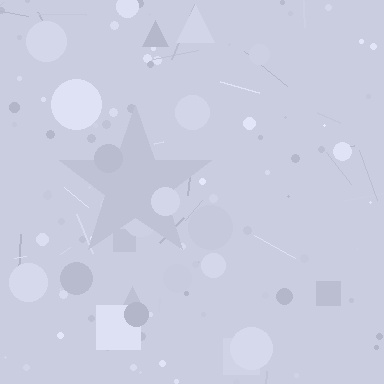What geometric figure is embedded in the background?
A star is embedded in the background.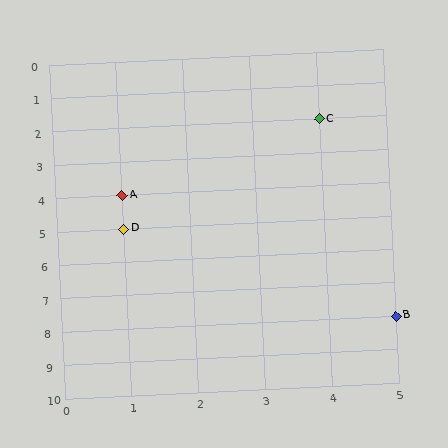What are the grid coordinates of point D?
Point D is at grid coordinates (1, 5).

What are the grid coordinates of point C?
Point C is at grid coordinates (4, 2).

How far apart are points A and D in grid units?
Points A and D are 1 row apart.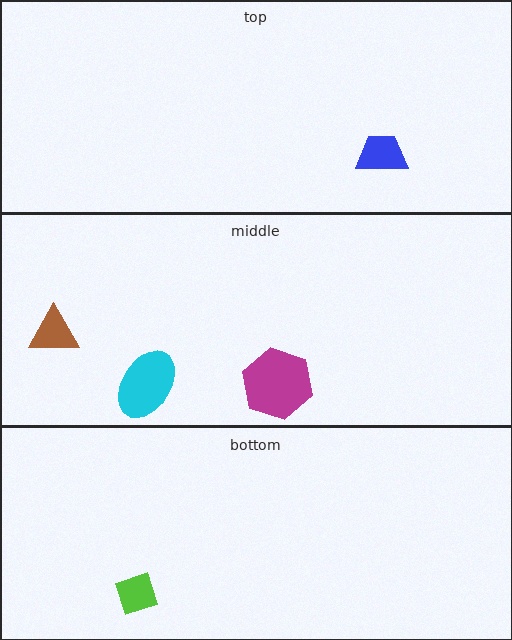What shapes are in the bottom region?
The lime diamond.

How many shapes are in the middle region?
3.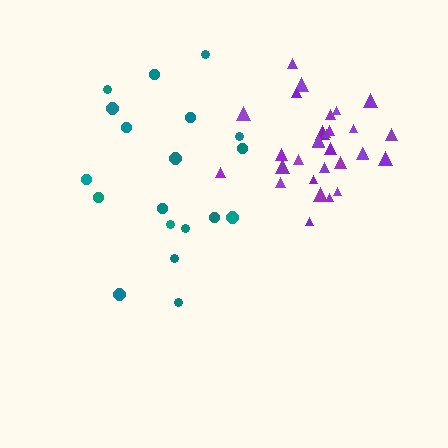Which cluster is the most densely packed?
Purple.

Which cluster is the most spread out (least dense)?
Teal.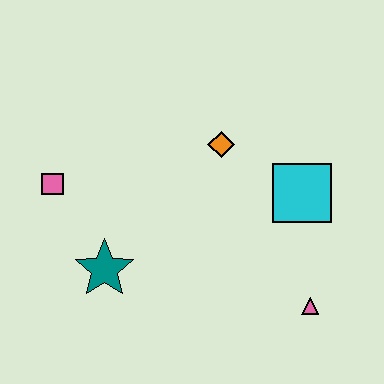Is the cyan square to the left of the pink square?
No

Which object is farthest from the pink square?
The pink triangle is farthest from the pink square.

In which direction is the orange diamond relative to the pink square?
The orange diamond is to the right of the pink square.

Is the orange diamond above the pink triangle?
Yes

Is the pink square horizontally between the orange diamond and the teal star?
No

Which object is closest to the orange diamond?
The cyan square is closest to the orange diamond.